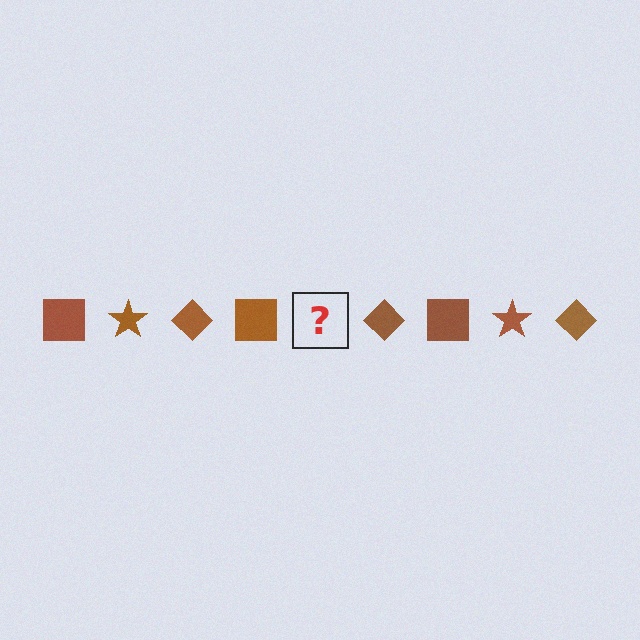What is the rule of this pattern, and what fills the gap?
The rule is that the pattern cycles through square, star, diamond shapes in brown. The gap should be filled with a brown star.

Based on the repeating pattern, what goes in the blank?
The blank should be a brown star.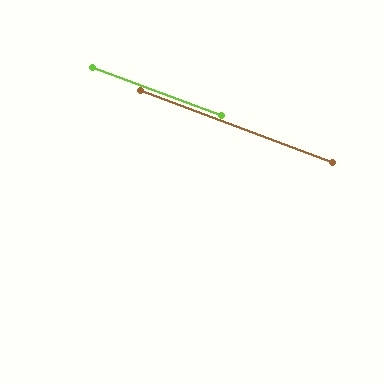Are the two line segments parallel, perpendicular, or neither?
Parallel — their directions differ by only 0.6°.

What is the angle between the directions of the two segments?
Approximately 1 degree.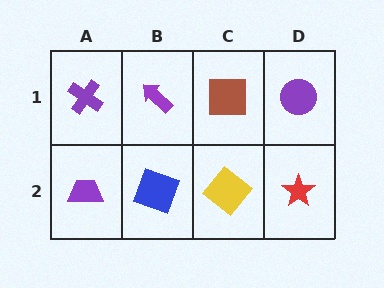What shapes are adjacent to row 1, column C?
A yellow diamond (row 2, column C), a purple arrow (row 1, column B), a purple circle (row 1, column D).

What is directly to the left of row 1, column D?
A brown square.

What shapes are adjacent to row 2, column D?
A purple circle (row 1, column D), a yellow diamond (row 2, column C).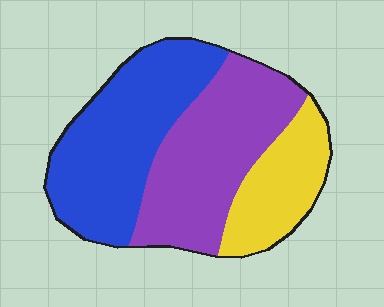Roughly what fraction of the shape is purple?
Purple covers 39% of the shape.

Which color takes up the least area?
Yellow, at roughly 20%.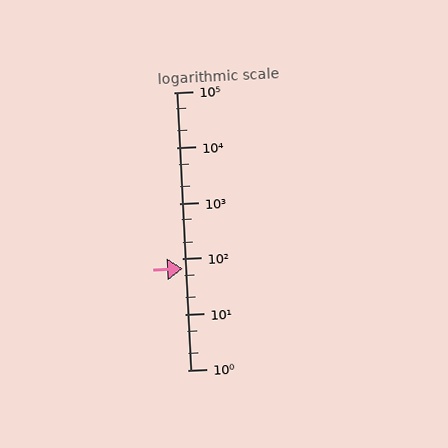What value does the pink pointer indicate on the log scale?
The pointer indicates approximately 67.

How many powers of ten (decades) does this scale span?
The scale spans 5 decades, from 1 to 100000.